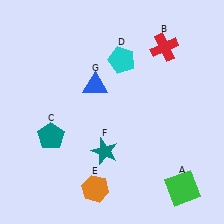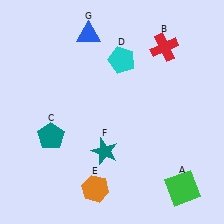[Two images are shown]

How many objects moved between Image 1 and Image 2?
1 object moved between the two images.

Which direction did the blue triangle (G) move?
The blue triangle (G) moved up.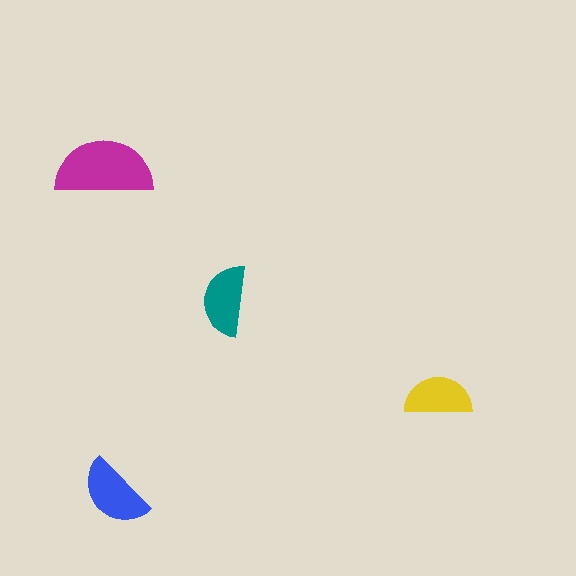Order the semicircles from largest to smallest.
the magenta one, the blue one, the teal one, the yellow one.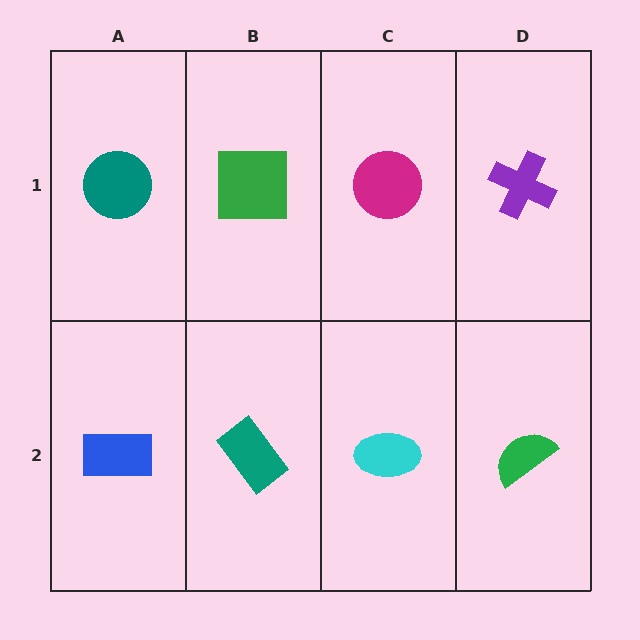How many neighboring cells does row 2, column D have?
2.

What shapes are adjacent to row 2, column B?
A green square (row 1, column B), a blue rectangle (row 2, column A), a cyan ellipse (row 2, column C).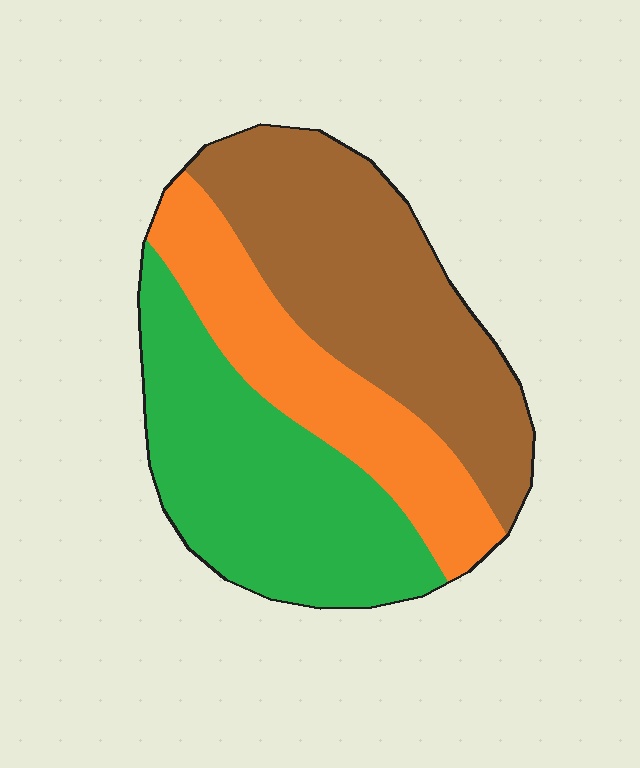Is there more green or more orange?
Green.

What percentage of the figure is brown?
Brown covers roughly 40% of the figure.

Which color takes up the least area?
Orange, at roughly 25%.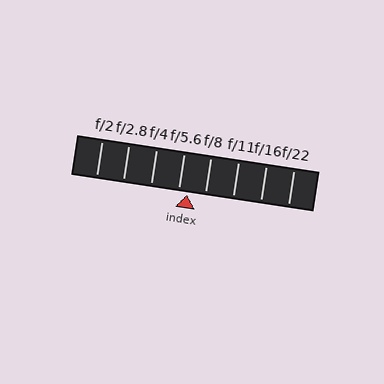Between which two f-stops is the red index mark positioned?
The index mark is between f/5.6 and f/8.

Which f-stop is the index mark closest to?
The index mark is closest to f/5.6.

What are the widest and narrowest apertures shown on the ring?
The widest aperture shown is f/2 and the narrowest is f/22.